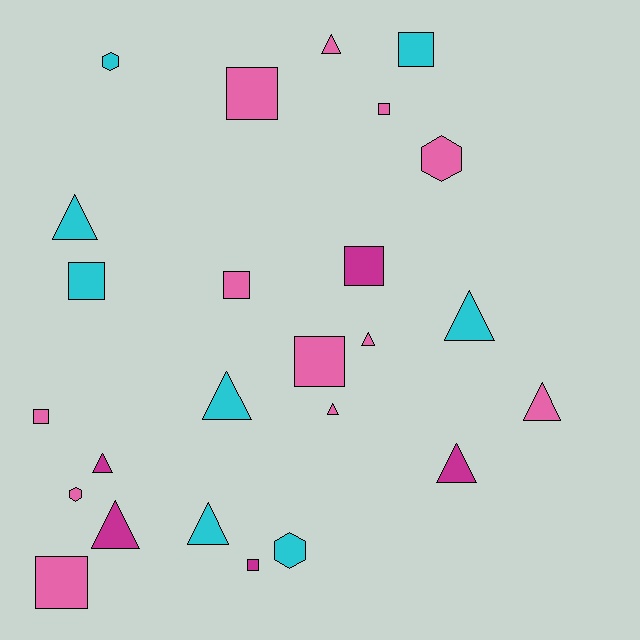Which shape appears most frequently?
Triangle, with 11 objects.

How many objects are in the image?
There are 25 objects.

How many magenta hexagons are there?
There are no magenta hexagons.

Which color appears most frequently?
Pink, with 12 objects.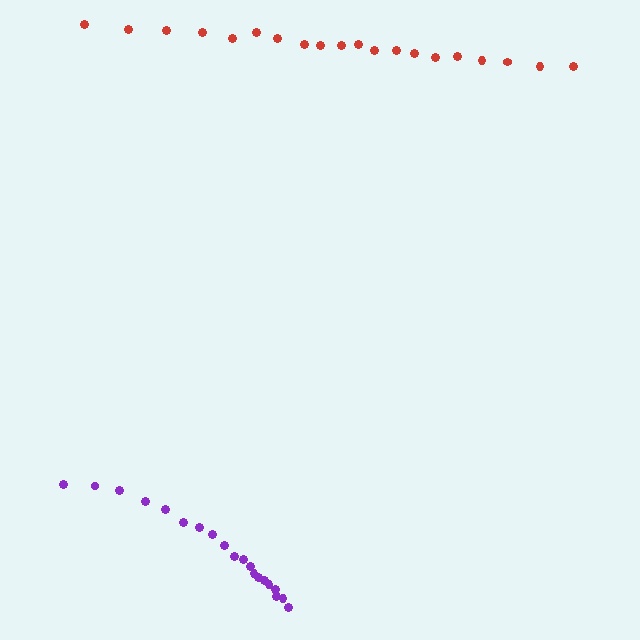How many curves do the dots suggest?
There are 2 distinct paths.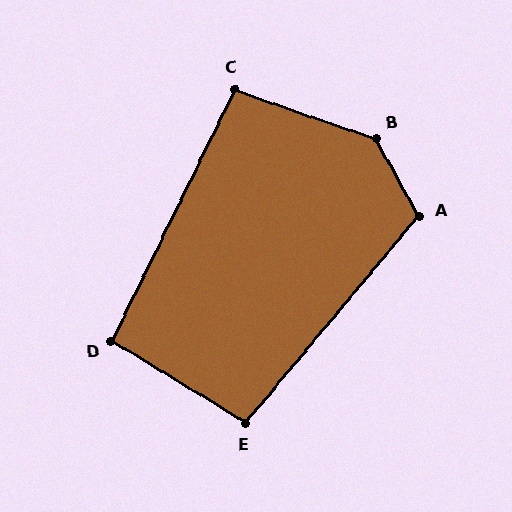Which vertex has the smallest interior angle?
D, at approximately 95 degrees.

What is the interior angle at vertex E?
Approximately 98 degrees (obtuse).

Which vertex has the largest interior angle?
B, at approximately 138 degrees.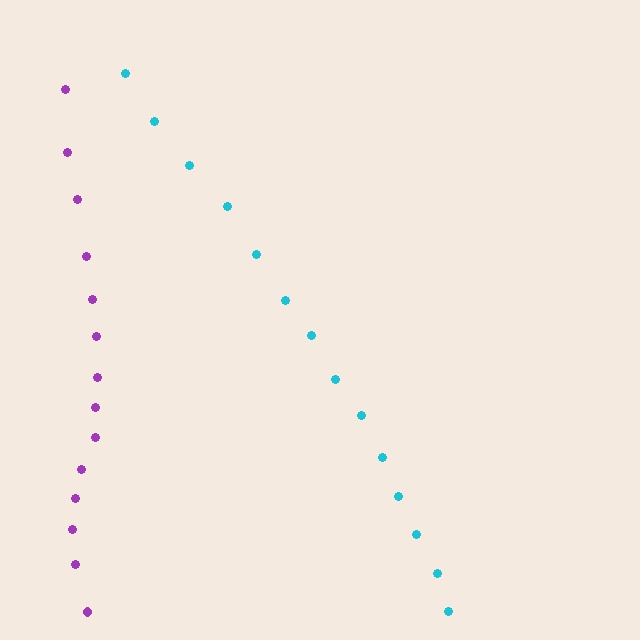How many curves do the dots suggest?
There are 2 distinct paths.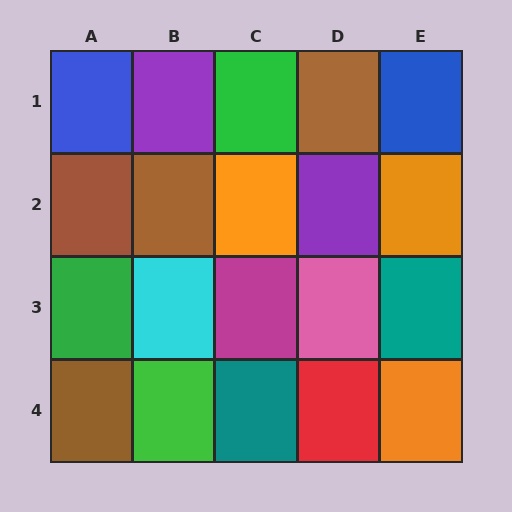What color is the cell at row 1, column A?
Blue.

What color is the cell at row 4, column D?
Red.